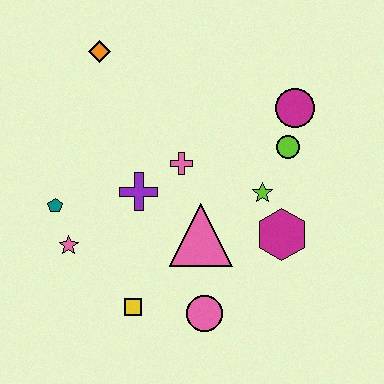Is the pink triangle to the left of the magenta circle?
Yes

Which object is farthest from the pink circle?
The orange diamond is farthest from the pink circle.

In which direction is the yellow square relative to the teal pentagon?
The yellow square is below the teal pentagon.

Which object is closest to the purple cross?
The pink cross is closest to the purple cross.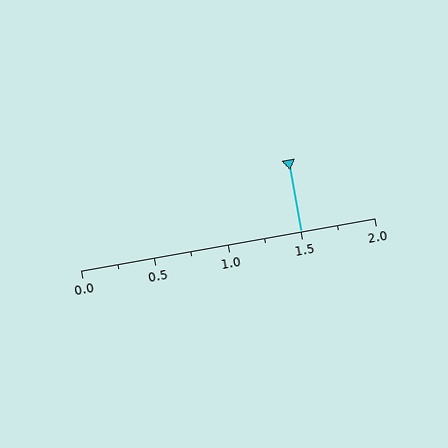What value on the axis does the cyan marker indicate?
The marker indicates approximately 1.5.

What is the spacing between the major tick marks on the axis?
The major ticks are spaced 0.5 apart.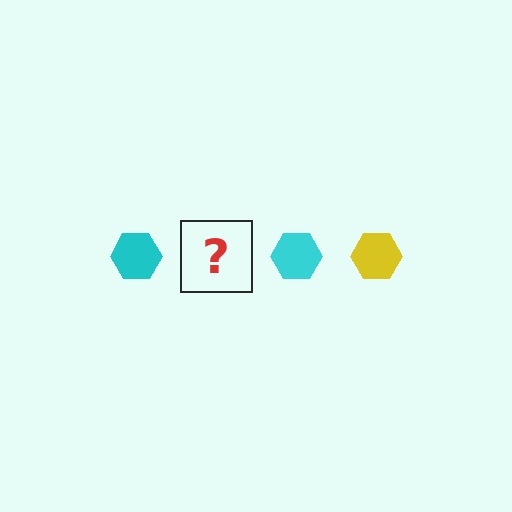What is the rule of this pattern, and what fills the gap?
The rule is that the pattern cycles through cyan, yellow hexagons. The gap should be filled with a yellow hexagon.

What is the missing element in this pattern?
The missing element is a yellow hexagon.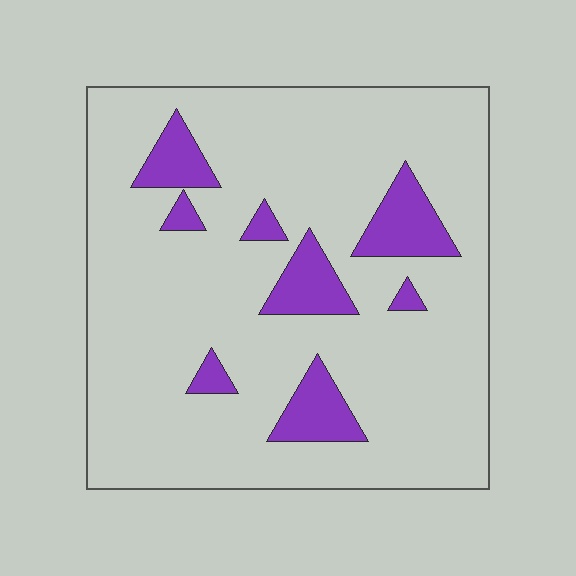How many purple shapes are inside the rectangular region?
8.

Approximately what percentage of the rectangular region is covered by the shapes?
Approximately 15%.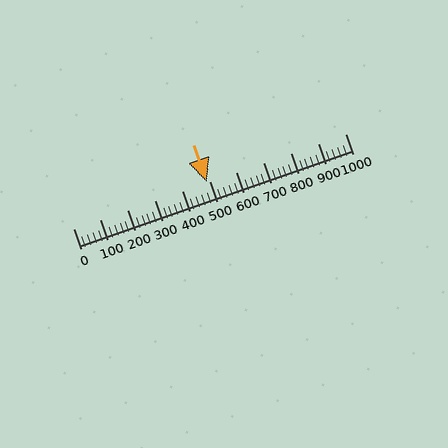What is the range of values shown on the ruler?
The ruler shows values from 0 to 1000.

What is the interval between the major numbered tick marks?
The major tick marks are spaced 100 units apart.